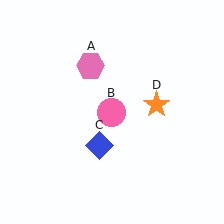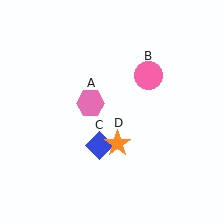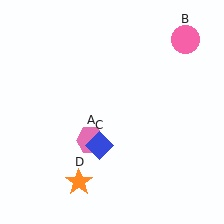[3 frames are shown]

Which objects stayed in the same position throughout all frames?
Blue diamond (object C) remained stationary.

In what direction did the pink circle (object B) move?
The pink circle (object B) moved up and to the right.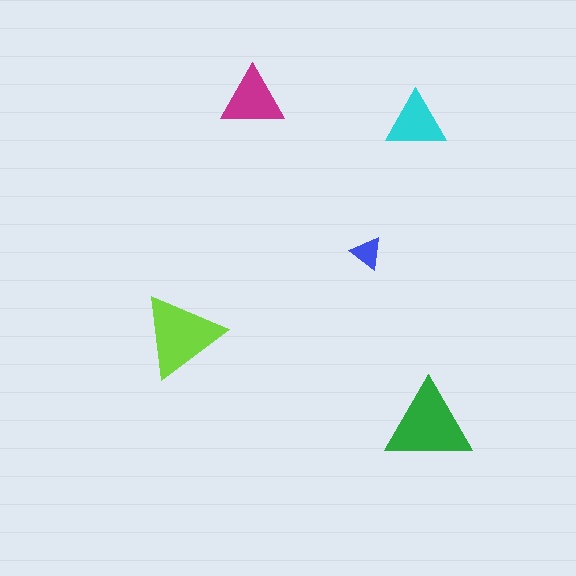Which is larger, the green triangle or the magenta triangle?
The green one.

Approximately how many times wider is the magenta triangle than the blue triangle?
About 2 times wider.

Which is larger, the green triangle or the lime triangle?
The green one.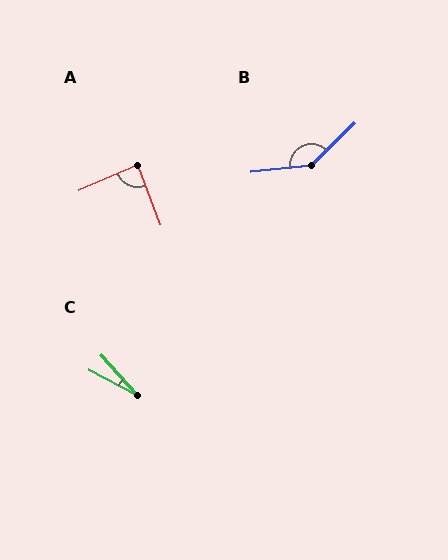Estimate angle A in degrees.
Approximately 87 degrees.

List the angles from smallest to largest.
C (20°), A (87°), B (141°).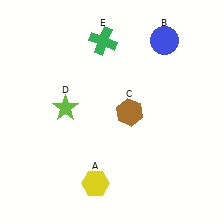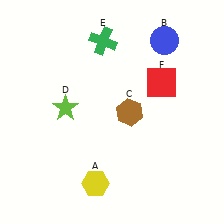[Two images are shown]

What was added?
A red square (F) was added in Image 2.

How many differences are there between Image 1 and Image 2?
There is 1 difference between the two images.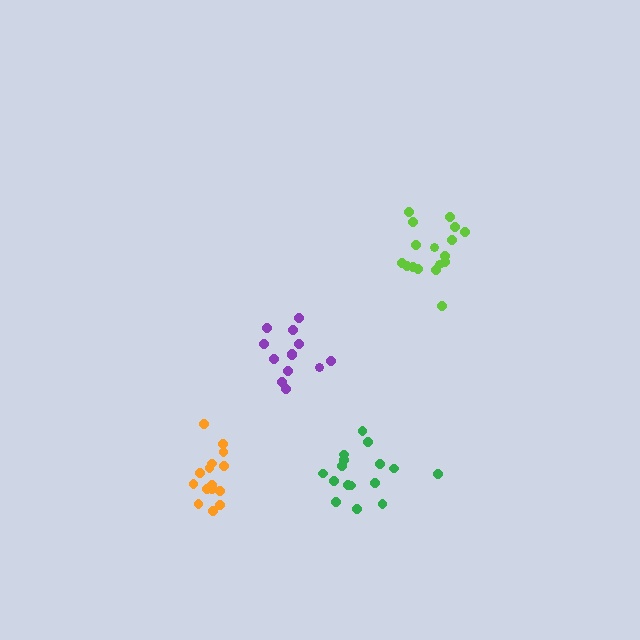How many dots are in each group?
Group 1: 17 dots, Group 2: 13 dots, Group 3: 15 dots, Group 4: 16 dots (61 total).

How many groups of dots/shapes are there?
There are 4 groups.